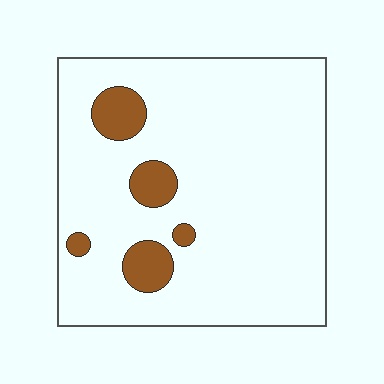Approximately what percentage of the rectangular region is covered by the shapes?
Approximately 10%.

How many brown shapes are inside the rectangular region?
5.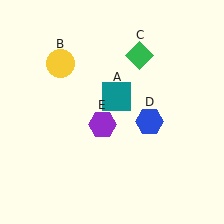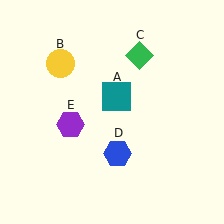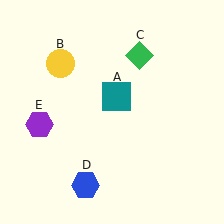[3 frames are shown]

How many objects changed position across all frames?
2 objects changed position: blue hexagon (object D), purple hexagon (object E).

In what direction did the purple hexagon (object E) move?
The purple hexagon (object E) moved left.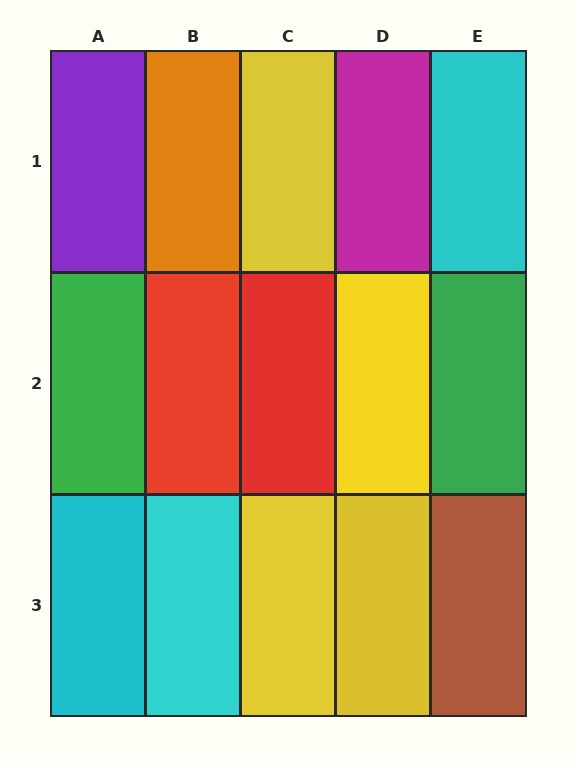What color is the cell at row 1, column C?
Yellow.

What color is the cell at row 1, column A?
Purple.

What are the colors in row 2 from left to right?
Green, red, red, yellow, green.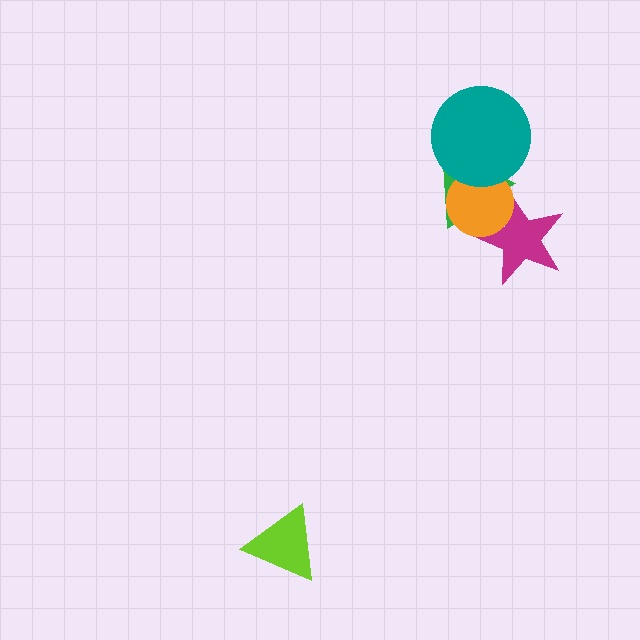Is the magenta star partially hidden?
Yes, it is partially covered by another shape.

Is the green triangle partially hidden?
Yes, it is partially covered by another shape.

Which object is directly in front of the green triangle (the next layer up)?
The orange circle is directly in front of the green triangle.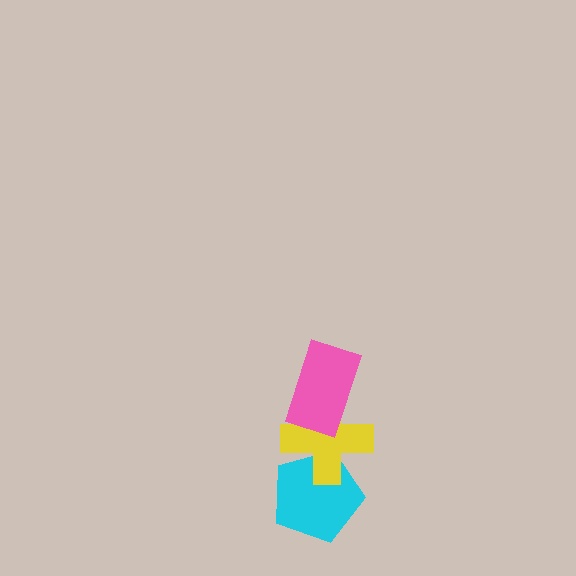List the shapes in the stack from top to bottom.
From top to bottom: the pink rectangle, the yellow cross, the cyan pentagon.